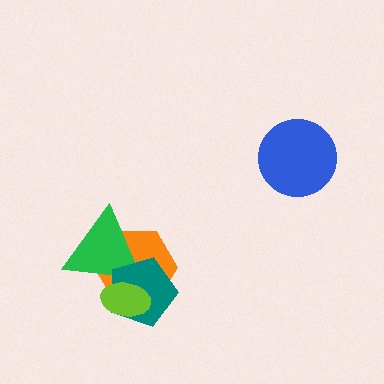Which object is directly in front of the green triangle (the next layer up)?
The teal pentagon is directly in front of the green triangle.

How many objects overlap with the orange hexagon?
3 objects overlap with the orange hexagon.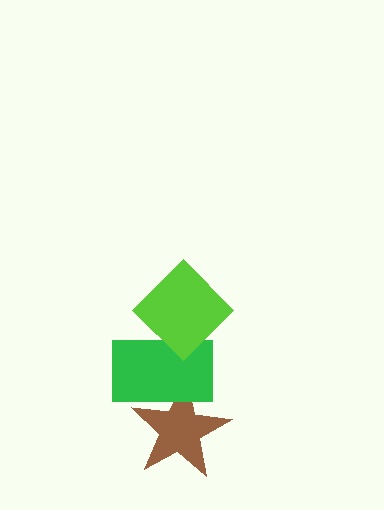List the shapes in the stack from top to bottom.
From top to bottom: the lime diamond, the green rectangle, the brown star.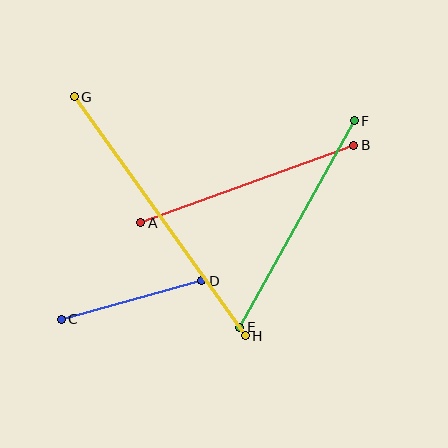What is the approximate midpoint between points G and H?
The midpoint is at approximately (160, 216) pixels.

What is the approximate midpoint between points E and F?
The midpoint is at approximately (297, 224) pixels.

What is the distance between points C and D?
The distance is approximately 146 pixels.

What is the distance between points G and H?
The distance is approximately 294 pixels.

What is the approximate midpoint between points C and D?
The midpoint is at approximately (131, 300) pixels.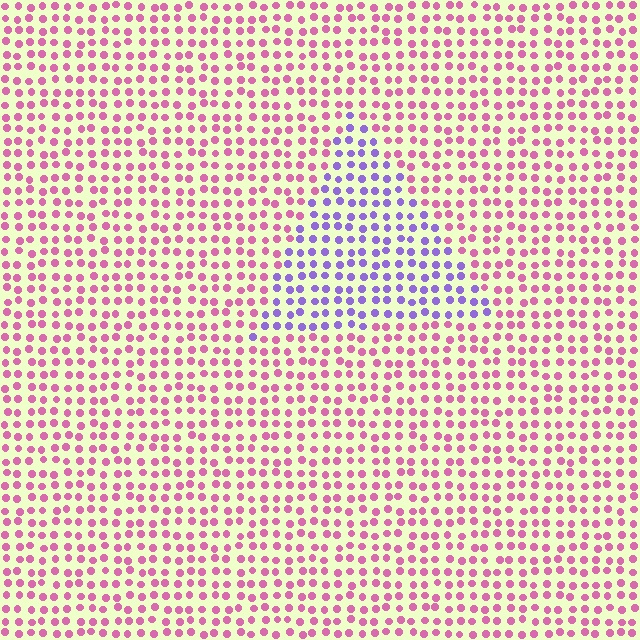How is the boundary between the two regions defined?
The boundary is defined purely by a slight shift in hue (about 62 degrees). Spacing, size, and orientation are identical on both sides.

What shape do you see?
I see a triangle.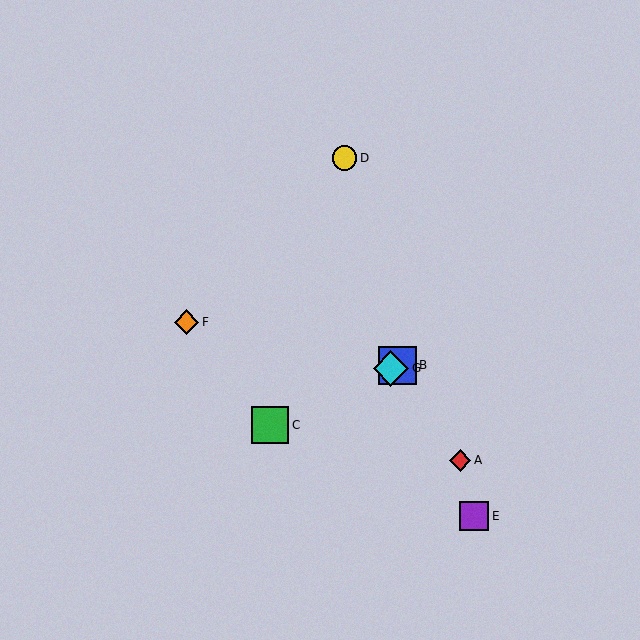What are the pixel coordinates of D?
Object D is at (345, 158).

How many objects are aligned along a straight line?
3 objects (B, C, G) are aligned along a straight line.